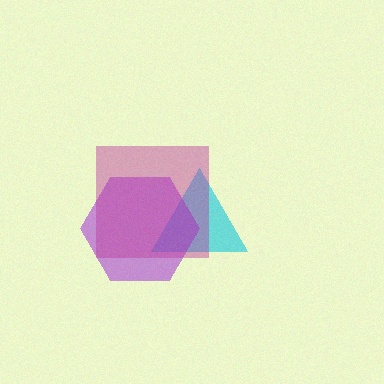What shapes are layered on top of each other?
The layered shapes are: a cyan triangle, a purple hexagon, a magenta square.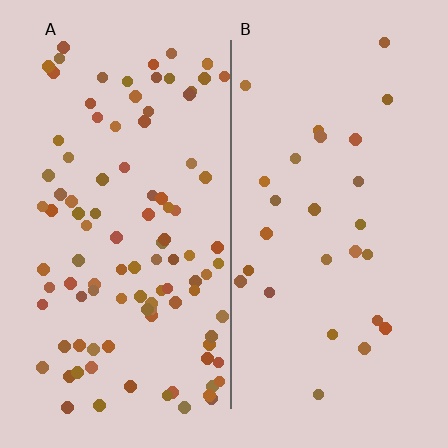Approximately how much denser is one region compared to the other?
Approximately 3.7× — region A over region B.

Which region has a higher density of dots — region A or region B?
A (the left).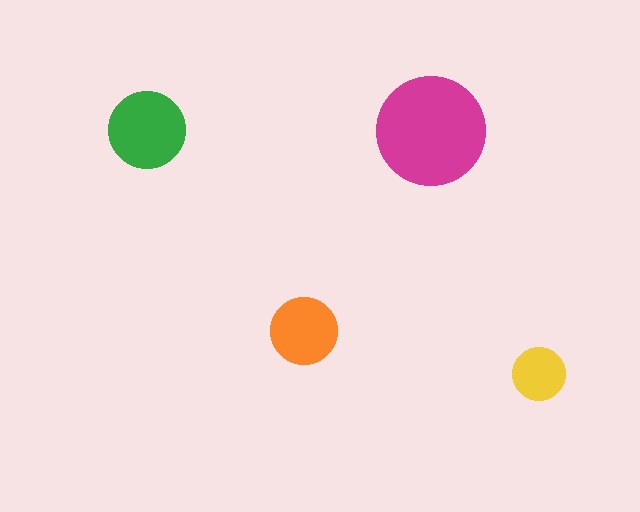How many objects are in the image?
There are 4 objects in the image.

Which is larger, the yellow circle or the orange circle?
The orange one.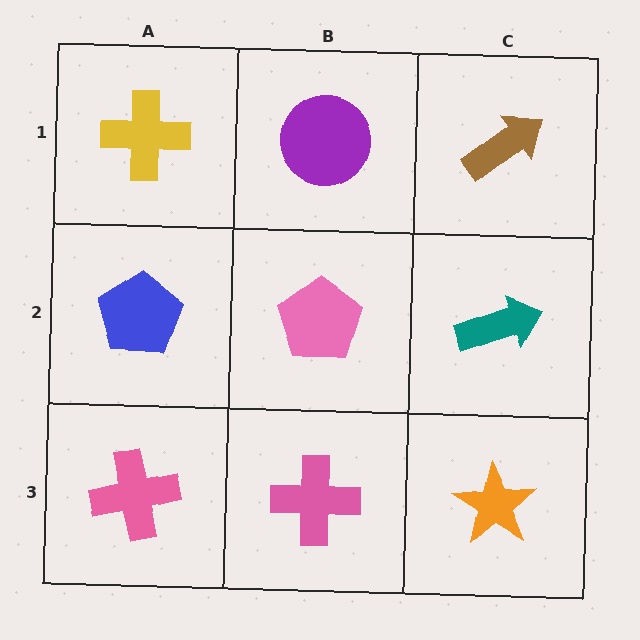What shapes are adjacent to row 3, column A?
A blue pentagon (row 2, column A), a pink cross (row 3, column B).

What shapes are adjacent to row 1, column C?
A teal arrow (row 2, column C), a purple circle (row 1, column B).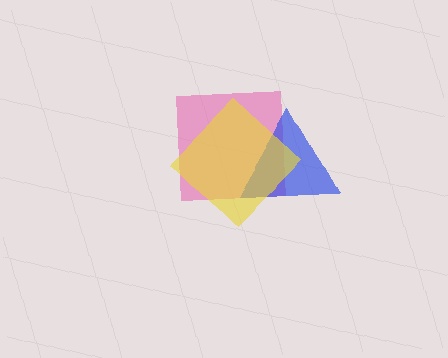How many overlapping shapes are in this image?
There are 3 overlapping shapes in the image.